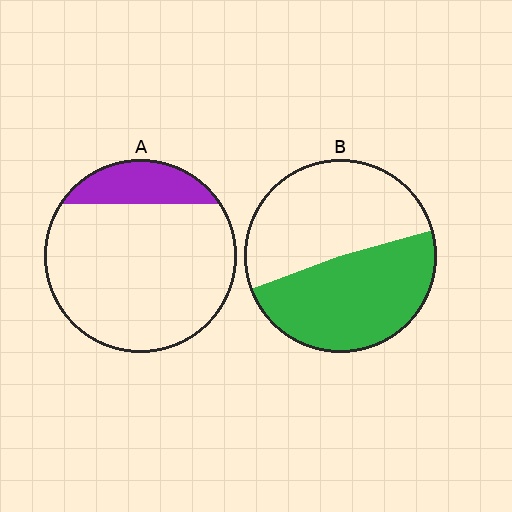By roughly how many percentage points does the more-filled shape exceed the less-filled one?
By roughly 30 percentage points (B over A).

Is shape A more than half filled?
No.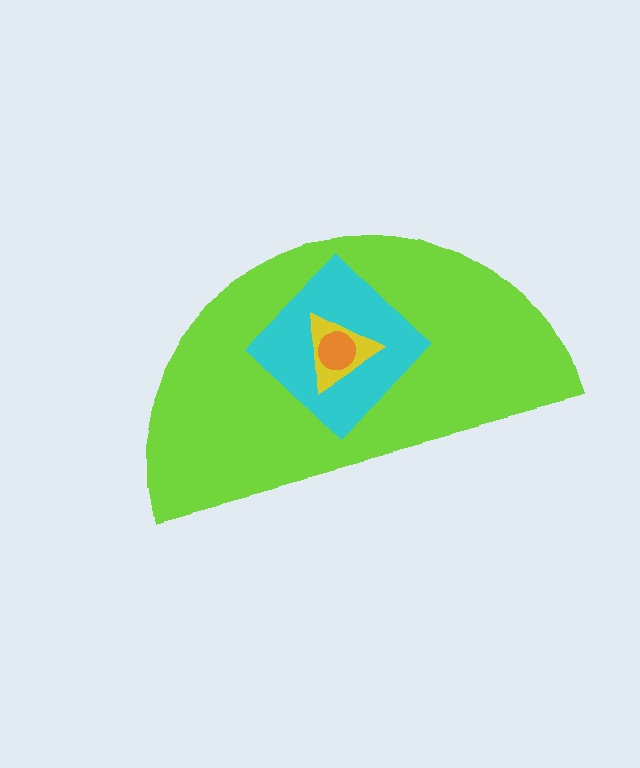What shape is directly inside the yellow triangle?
The orange circle.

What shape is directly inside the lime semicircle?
The cyan diamond.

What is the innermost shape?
The orange circle.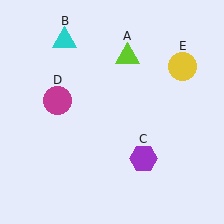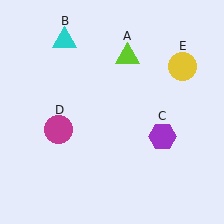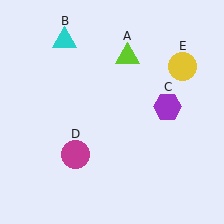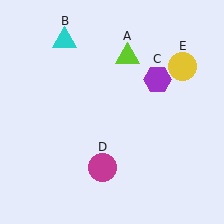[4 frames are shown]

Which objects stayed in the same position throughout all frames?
Lime triangle (object A) and cyan triangle (object B) and yellow circle (object E) remained stationary.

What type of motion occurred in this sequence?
The purple hexagon (object C), magenta circle (object D) rotated counterclockwise around the center of the scene.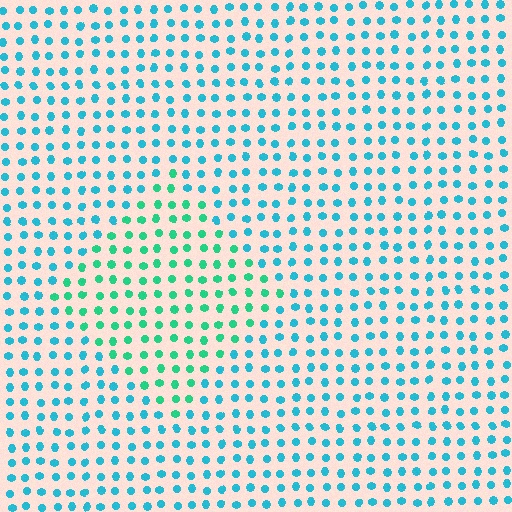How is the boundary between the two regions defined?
The boundary is defined purely by a slight shift in hue (about 34 degrees). Spacing, size, and orientation are identical on both sides.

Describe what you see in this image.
The image is filled with small cyan elements in a uniform arrangement. A diamond-shaped region is visible where the elements are tinted to a slightly different hue, forming a subtle color boundary.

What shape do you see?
I see a diamond.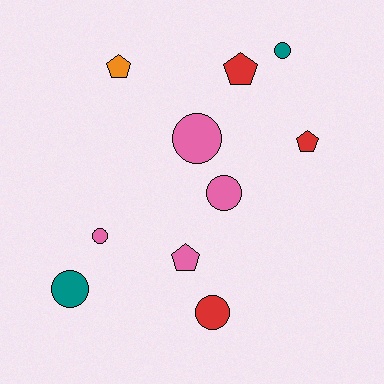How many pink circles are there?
There are 3 pink circles.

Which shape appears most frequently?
Circle, with 6 objects.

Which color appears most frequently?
Pink, with 4 objects.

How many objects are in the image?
There are 10 objects.